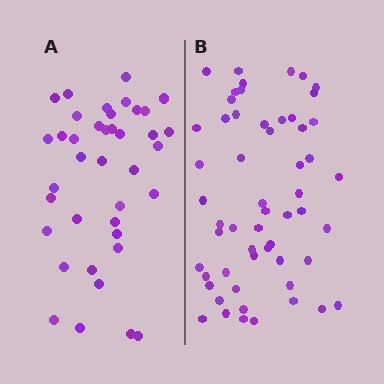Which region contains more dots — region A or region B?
Region B (the right region) has more dots.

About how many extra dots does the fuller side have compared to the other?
Region B has approximately 15 more dots than region A.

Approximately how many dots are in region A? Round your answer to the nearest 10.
About 40 dots. (The exact count is 39, which rounds to 40.)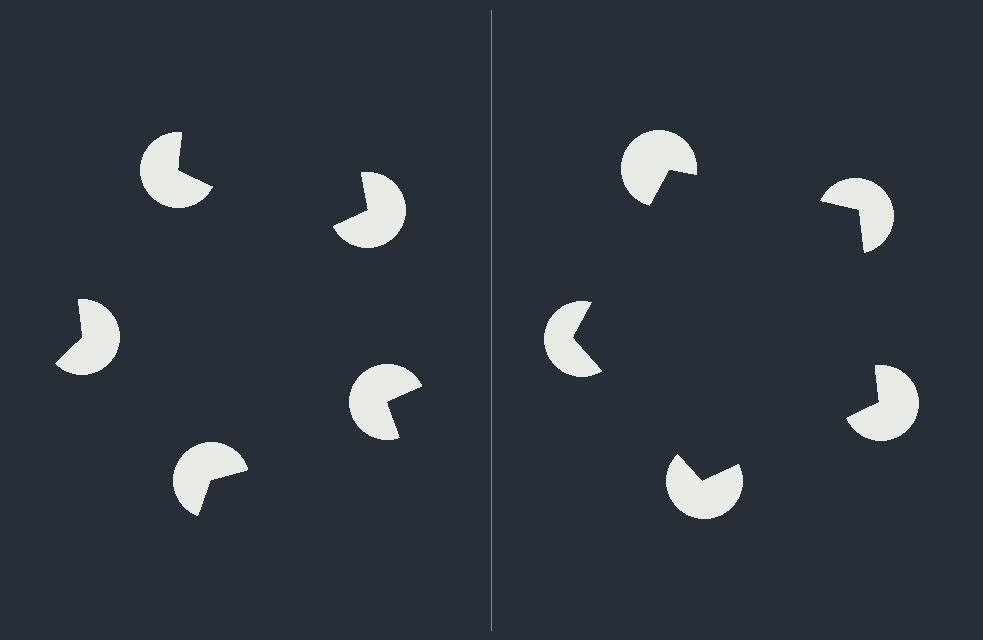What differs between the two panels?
The pac-man discs are positioned identically on both sides; only the wedge orientations differ. On the right they align to a pentagon; on the left they are misaligned.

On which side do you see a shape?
An illusory pentagon appears on the right side. On the left side the wedge cuts are rotated, so no coherent shape forms.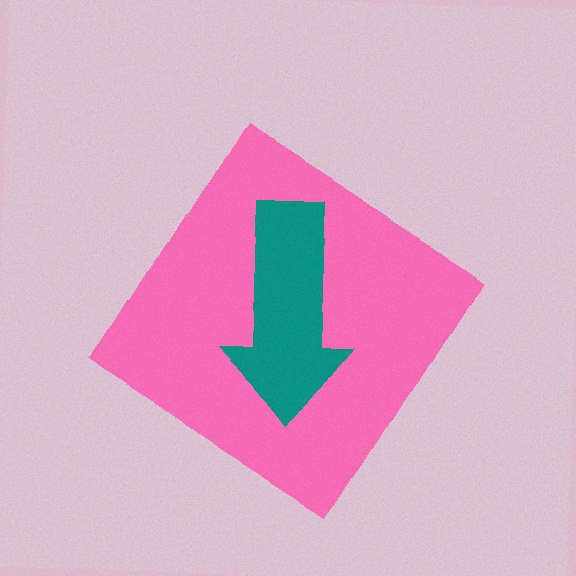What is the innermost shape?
The teal arrow.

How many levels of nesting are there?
2.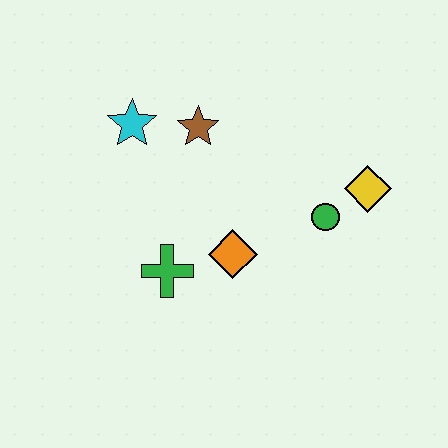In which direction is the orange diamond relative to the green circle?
The orange diamond is to the left of the green circle.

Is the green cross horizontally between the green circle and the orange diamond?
No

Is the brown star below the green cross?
No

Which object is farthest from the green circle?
The cyan star is farthest from the green circle.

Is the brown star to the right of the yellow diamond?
No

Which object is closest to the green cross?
The orange diamond is closest to the green cross.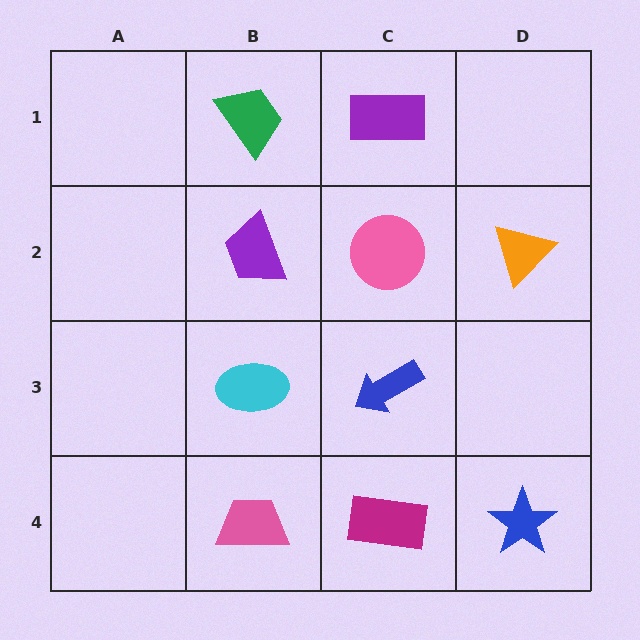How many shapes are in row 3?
2 shapes.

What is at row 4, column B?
A pink trapezoid.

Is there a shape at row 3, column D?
No, that cell is empty.